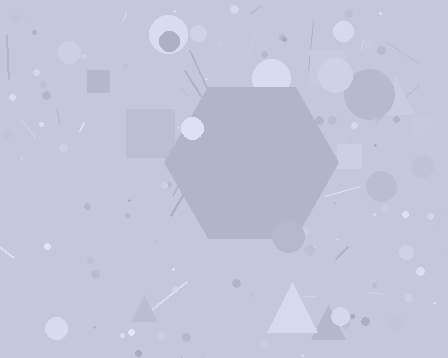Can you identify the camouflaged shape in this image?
The camouflaged shape is a hexagon.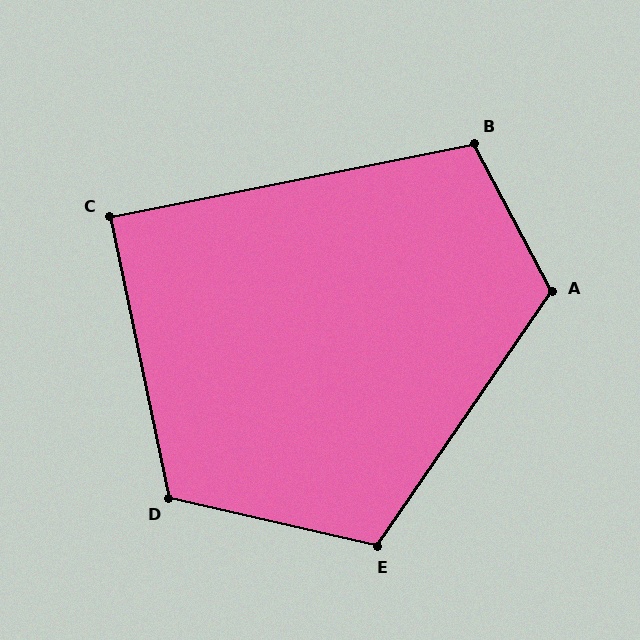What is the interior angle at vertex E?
Approximately 111 degrees (obtuse).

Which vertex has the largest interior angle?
A, at approximately 118 degrees.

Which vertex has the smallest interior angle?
C, at approximately 90 degrees.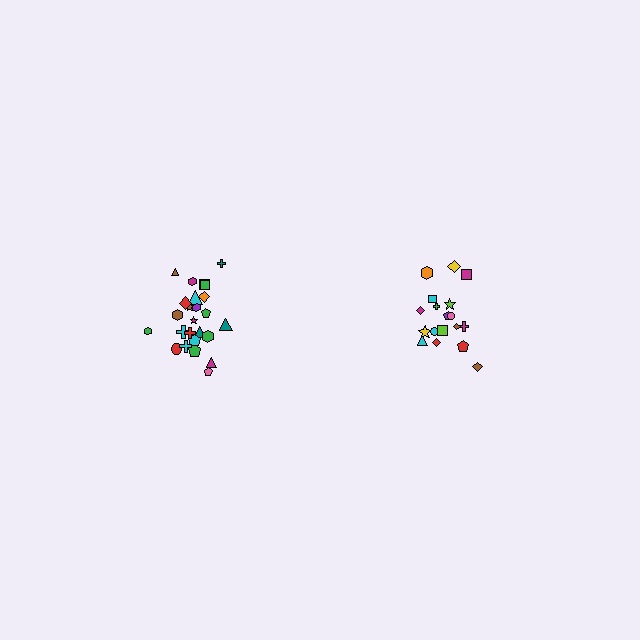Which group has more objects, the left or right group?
The left group.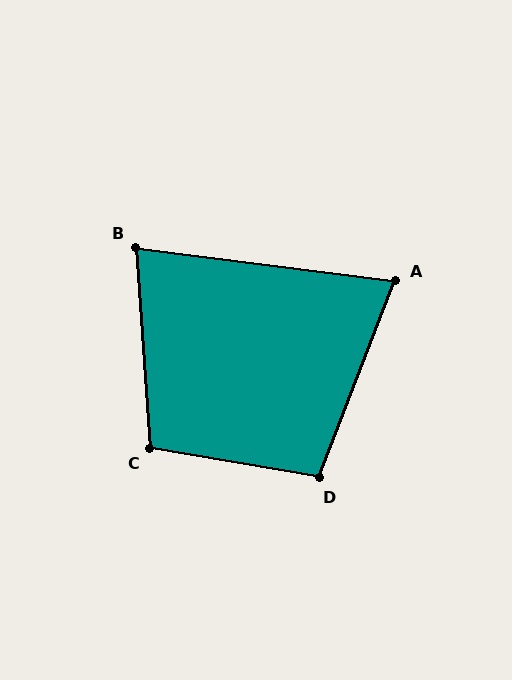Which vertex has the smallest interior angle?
A, at approximately 76 degrees.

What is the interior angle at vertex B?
Approximately 79 degrees (acute).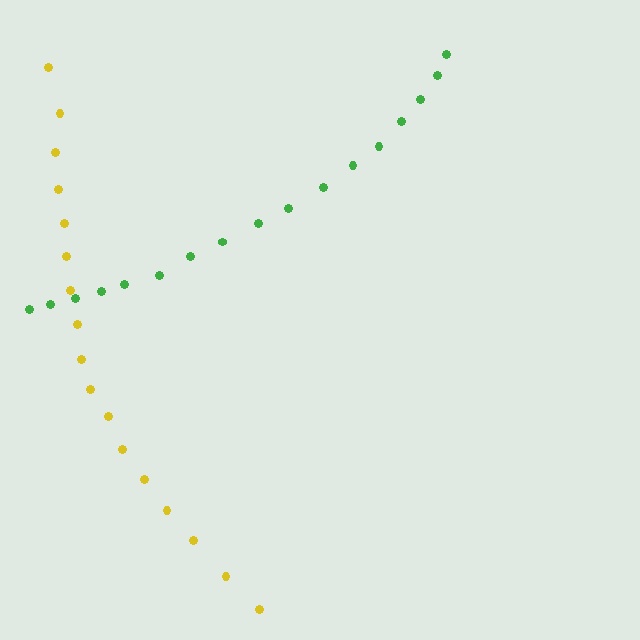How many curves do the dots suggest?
There are 2 distinct paths.